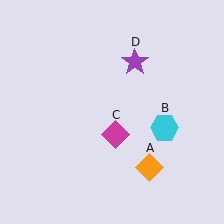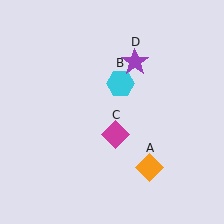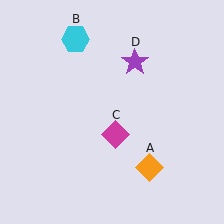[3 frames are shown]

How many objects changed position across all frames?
1 object changed position: cyan hexagon (object B).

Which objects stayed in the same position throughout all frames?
Orange diamond (object A) and magenta diamond (object C) and purple star (object D) remained stationary.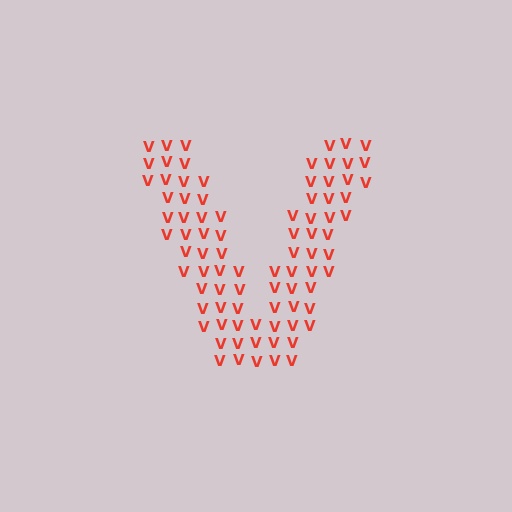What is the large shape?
The large shape is the letter V.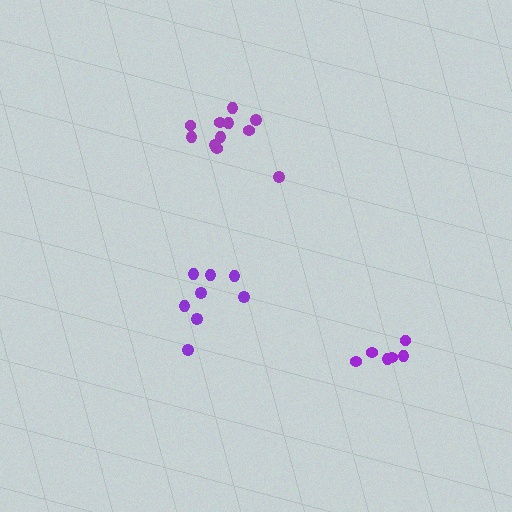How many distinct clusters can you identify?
There are 3 distinct clusters.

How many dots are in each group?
Group 1: 11 dots, Group 2: 6 dots, Group 3: 8 dots (25 total).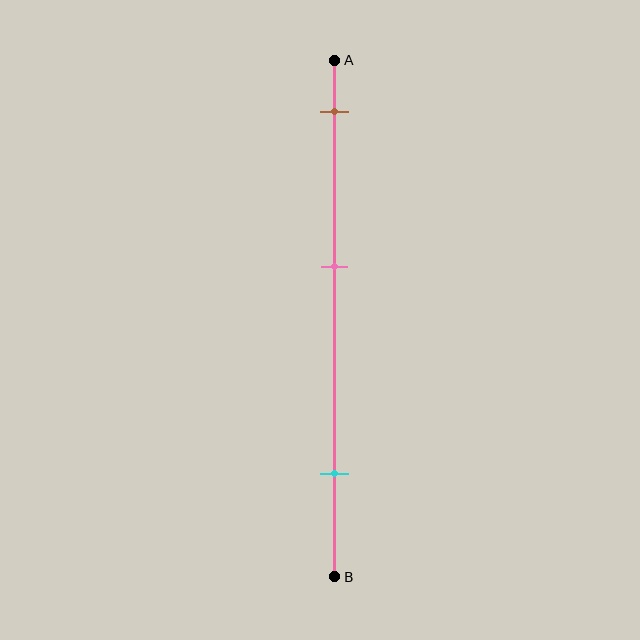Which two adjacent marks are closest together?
The brown and pink marks are the closest adjacent pair.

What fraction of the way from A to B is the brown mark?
The brown mark is approximately 10% (0.1) of the way from A to B.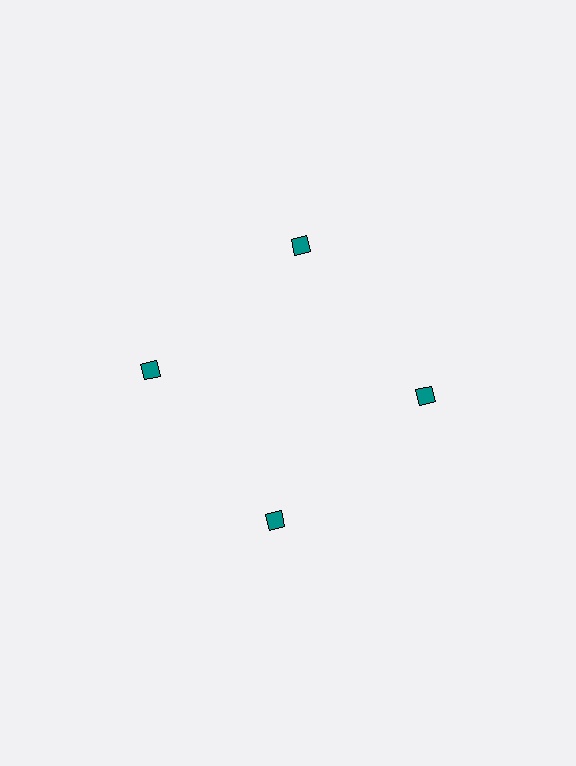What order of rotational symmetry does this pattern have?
This pattern has 4-fold rotational symmetry.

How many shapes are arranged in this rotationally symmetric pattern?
There are 4 shapes, arranged in 4 groups of 1.